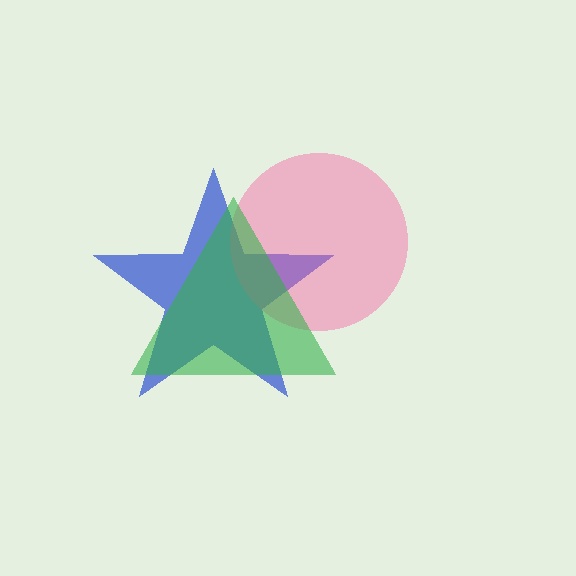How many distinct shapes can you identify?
There are 3 distinct shapes: a blue star, a pink circle, a green triangle.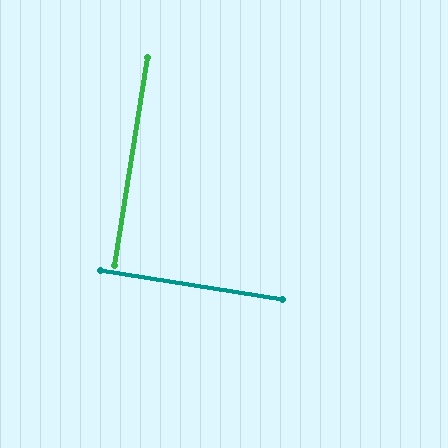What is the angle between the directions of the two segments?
Approximately 90 degrees.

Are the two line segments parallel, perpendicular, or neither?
Perpendicular — they meet at approximately 90°.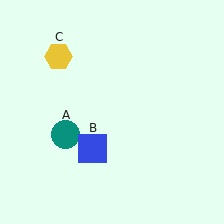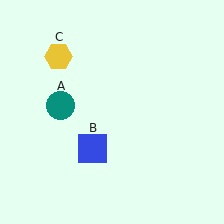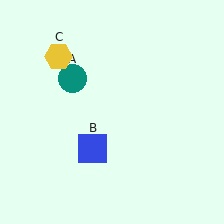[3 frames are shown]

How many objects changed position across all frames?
1 object changed position: teal circle (object A).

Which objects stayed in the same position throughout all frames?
Blue square (object B) and yellow hexagon (object C) remained stationary.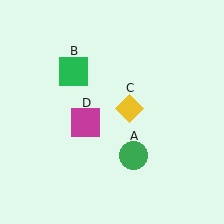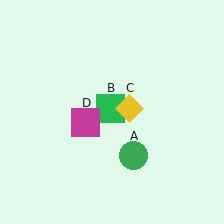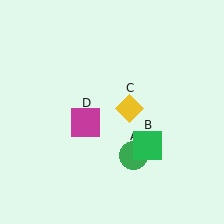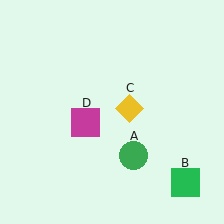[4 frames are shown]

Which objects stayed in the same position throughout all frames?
Green circle (object A) and yellow diamond (object C) and magenta square (object D) remained stationary.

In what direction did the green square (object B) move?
The green square (object B) moved down and to the right.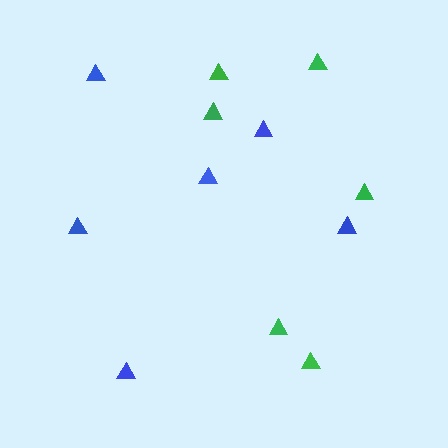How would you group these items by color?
There are 2 groups: one group of green triangles (6) and one group of blue triangles (6).